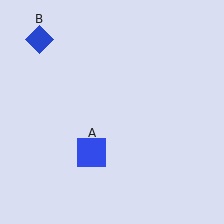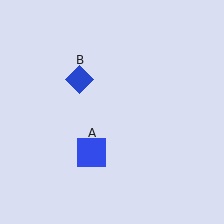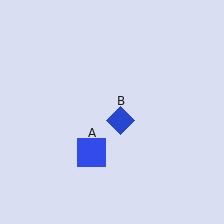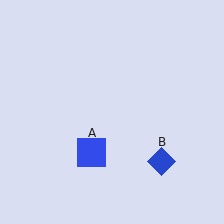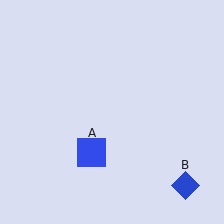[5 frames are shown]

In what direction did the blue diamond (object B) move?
The blue diamond (object B) moved down and to the right.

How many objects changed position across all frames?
1 object changed position: blue diamond (object B).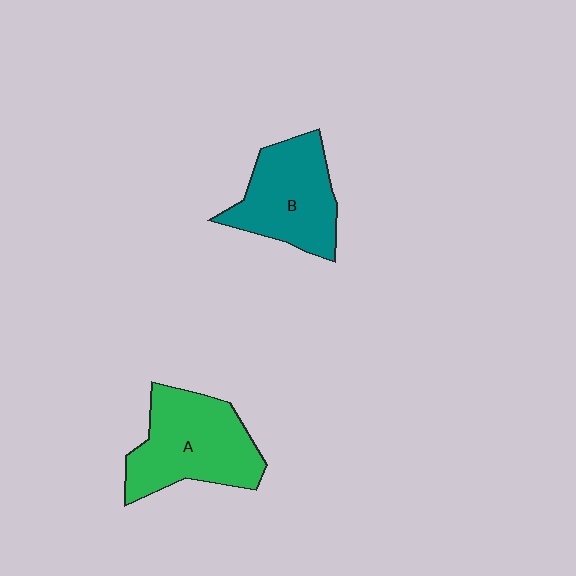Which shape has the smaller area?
Shape B (teal).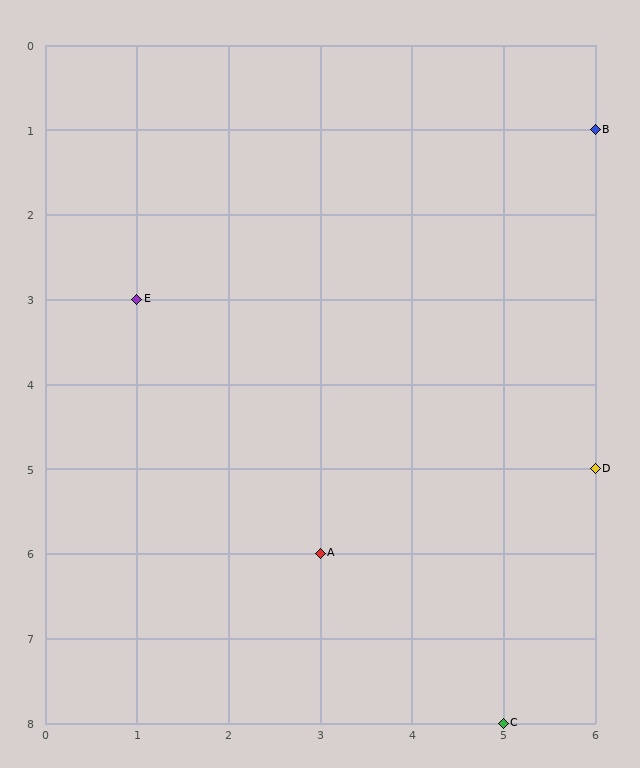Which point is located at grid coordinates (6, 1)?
Point B is at (6, 1).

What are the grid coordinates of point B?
Point B is at grid coordinates (6, 1).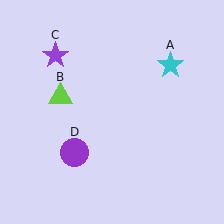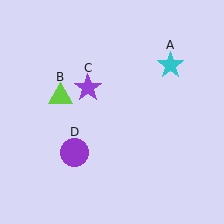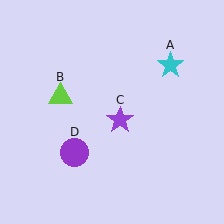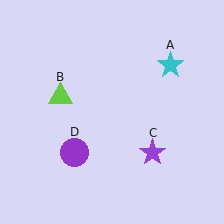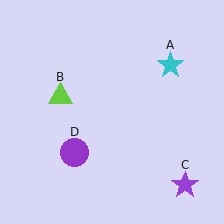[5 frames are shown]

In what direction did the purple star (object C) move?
The purple star (object C) moved down and to the right.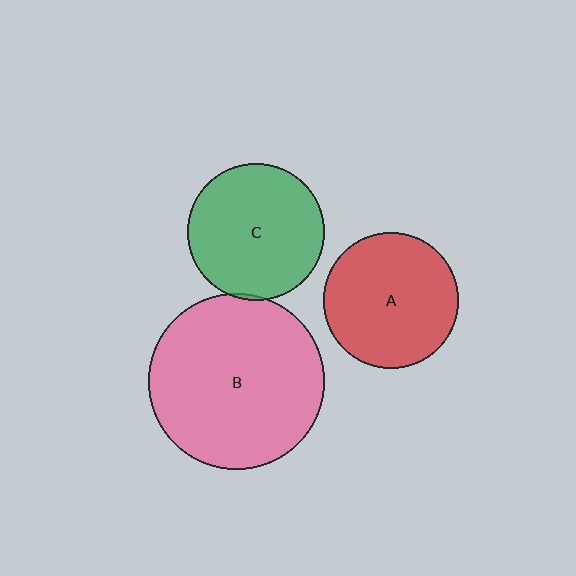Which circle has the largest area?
Circle B (pink).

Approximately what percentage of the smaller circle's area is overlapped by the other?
Approximately 5%.